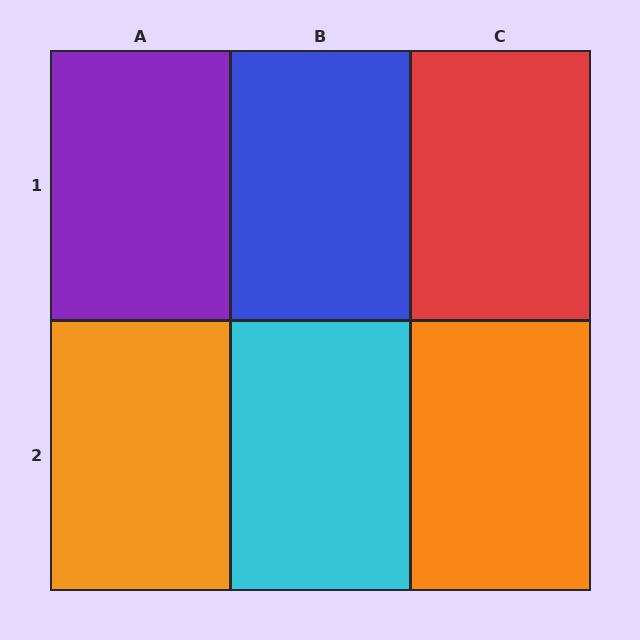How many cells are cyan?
1 cell is cyan.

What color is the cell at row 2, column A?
Orange.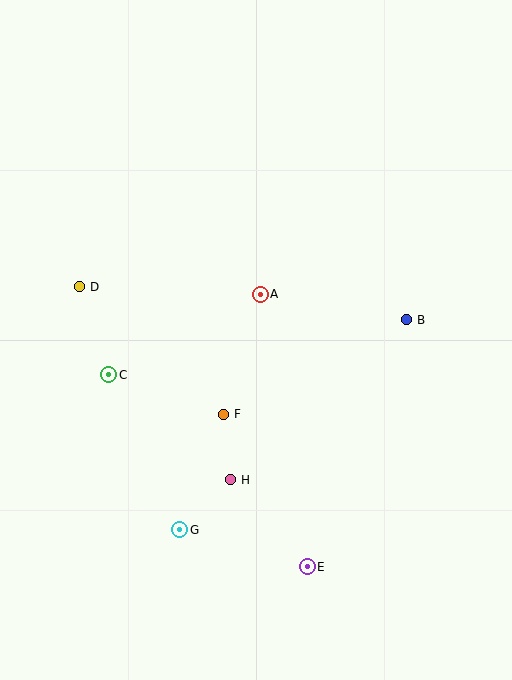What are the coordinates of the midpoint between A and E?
The midpoint between A and E is at (284, 430).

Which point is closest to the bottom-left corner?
Point G is closest to the bottom-left corner.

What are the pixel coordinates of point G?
Point G is at (180, 530).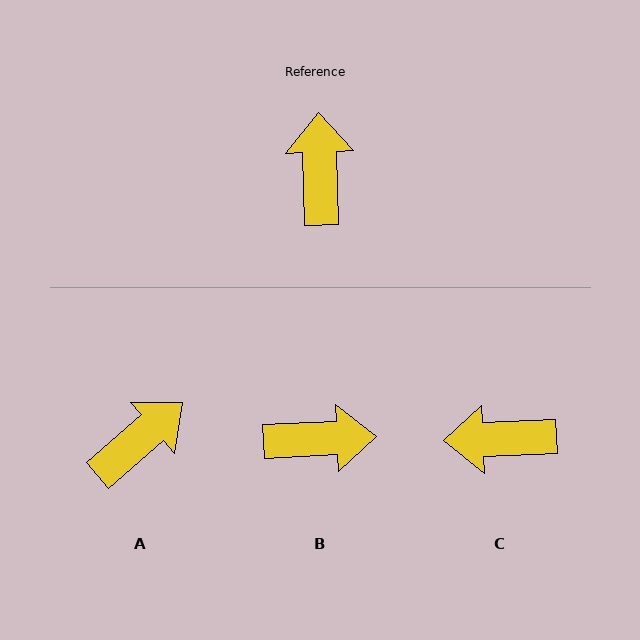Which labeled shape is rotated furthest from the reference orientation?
C, about 90 degrees away.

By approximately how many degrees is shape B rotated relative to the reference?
Approximately 89 degrees clockwise.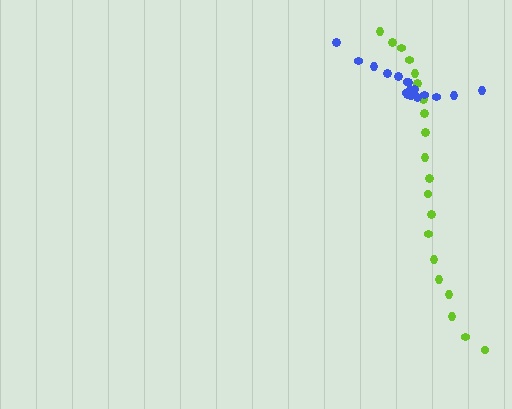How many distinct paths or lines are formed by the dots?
There are 2 distinct paths.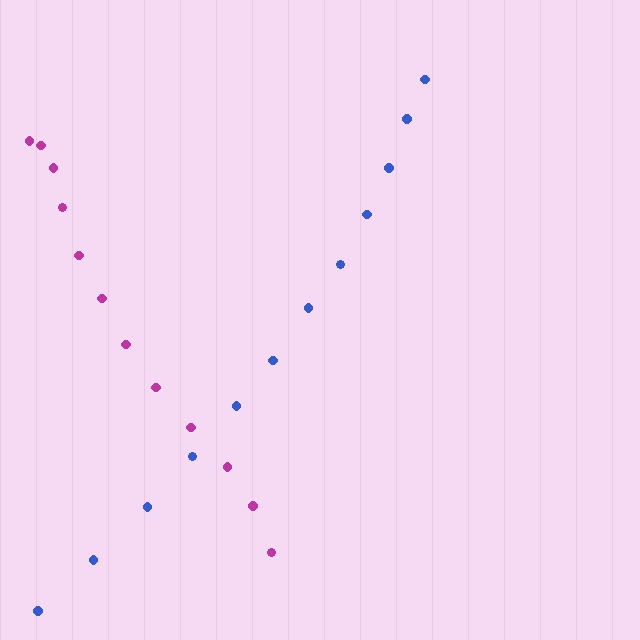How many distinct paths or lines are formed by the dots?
There are 2 distinct paths.